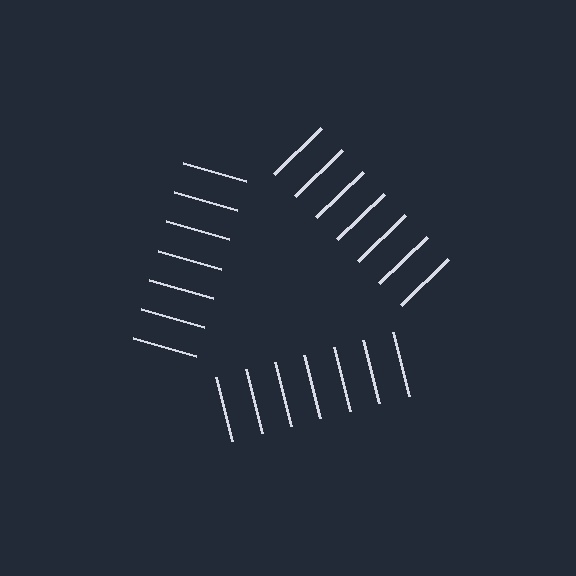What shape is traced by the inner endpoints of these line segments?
An illusory triangle — the line segments terminate on its edges but no continuous stroke is drawn.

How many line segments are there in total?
21 — 7 along each of the 3 edges.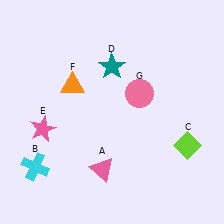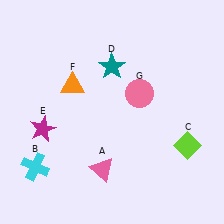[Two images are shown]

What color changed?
The star (E) changed from pink in Image 1 to magenta in Image 2.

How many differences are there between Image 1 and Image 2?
There is 1 difference between the two images.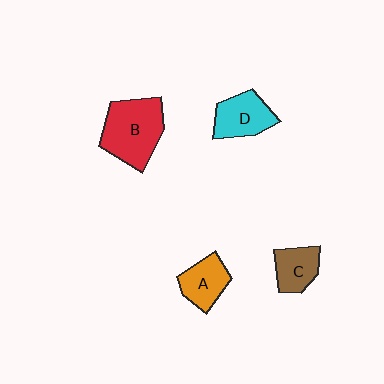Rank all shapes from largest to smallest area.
From largest to smallest: B (red), D (cyan), A (orange), C (brown).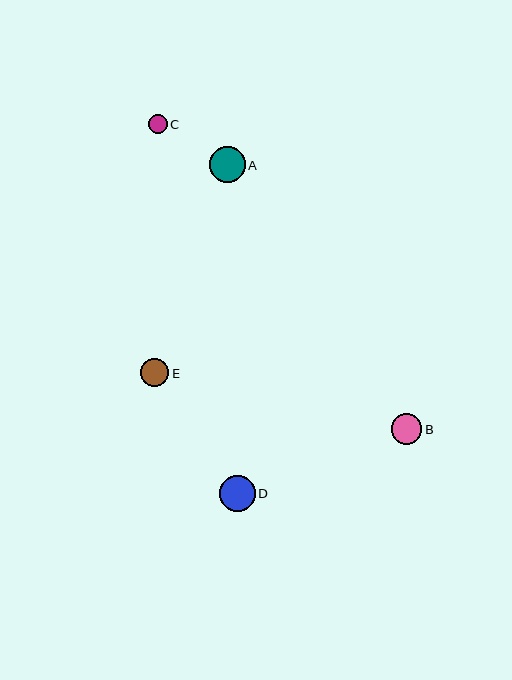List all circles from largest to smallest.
From largest to smallest: D, A, B, E, C.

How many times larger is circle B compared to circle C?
Circle B is approximately 1.6 times the size of circle C.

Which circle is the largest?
Circle D is the largest with a size of approximately 36 pixels.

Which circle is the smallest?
Circle C is the smallest with a size of approximately 19 pixels.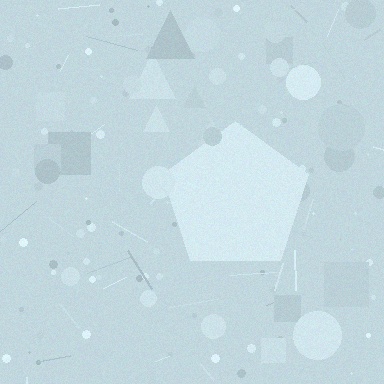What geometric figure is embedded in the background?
A pentagon is embedded in the background.